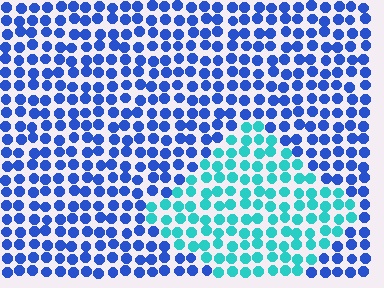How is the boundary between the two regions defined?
The boundary is defined purely by a slight shift in hue (about 49 degrees). Spacing, size, and orientation are identical on both sides.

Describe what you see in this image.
The image is filled with small blue elements in a uniform arrangement. A diamond-shaped region is visible where the elements are tinted to a slightly different hue, forming a subtle color boundary.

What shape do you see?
I see a diamond.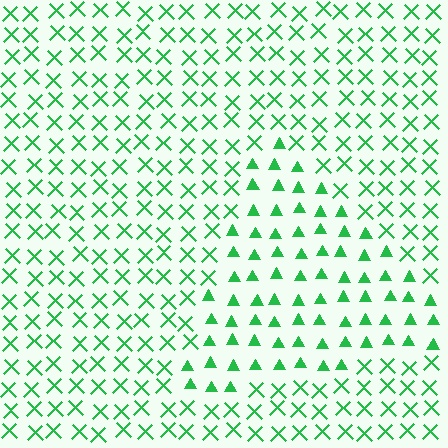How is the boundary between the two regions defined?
The boundary is defined by a change in element shape: triangles inside vs. X marks outside. All elements share the same color and spacing.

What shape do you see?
I see a triangle.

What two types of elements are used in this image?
The image uses triangles inside the triangle region and X marks outside it.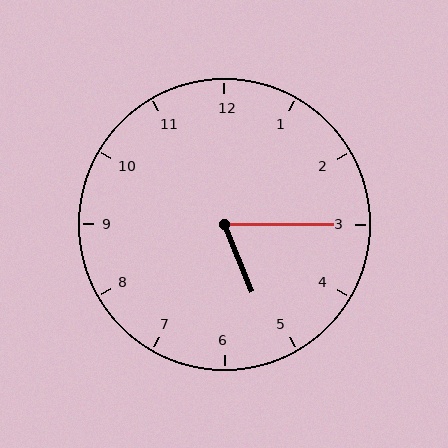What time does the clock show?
5:15.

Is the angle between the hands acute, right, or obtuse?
It is acute.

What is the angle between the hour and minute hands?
Approximately 68 degrees.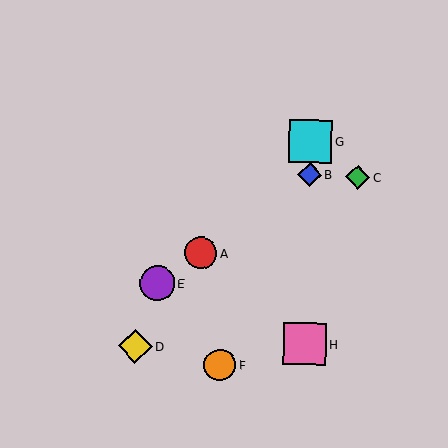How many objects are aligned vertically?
3 objects (B, G, H) are aligned vertically.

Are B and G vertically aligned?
Yes, both are at x≈309.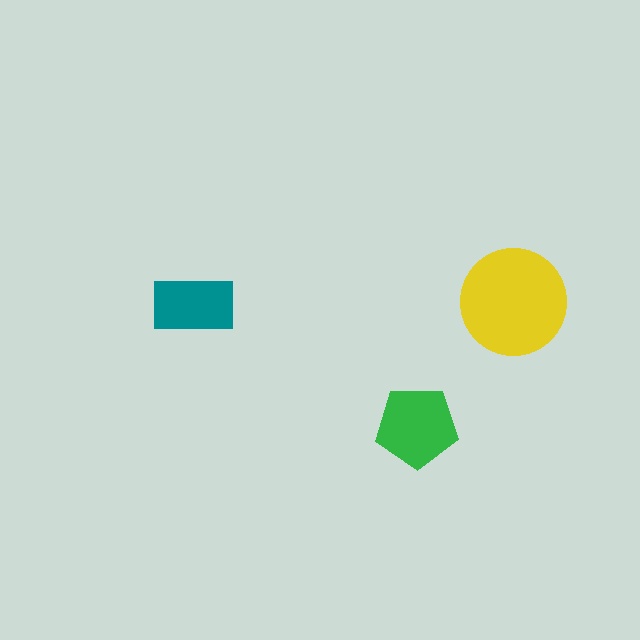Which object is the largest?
The yellow circle.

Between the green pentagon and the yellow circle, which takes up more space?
The yellow circle.